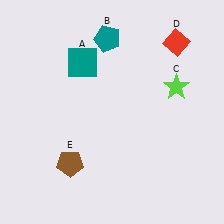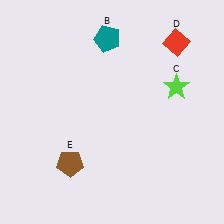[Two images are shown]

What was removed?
The teal square (A) was removed in Image 2.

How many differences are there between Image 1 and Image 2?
There is 1 difference between the two images.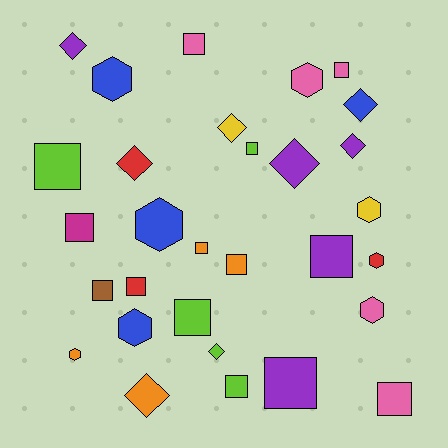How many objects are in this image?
There are 30 objects.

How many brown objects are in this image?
There is 1 brown object.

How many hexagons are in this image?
There are 8 hexagons.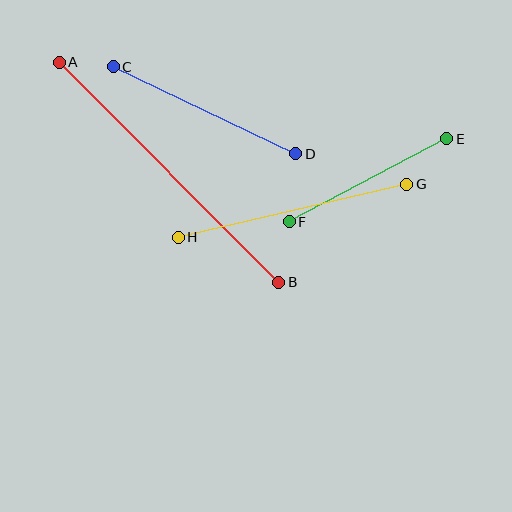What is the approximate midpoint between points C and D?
The midpoint is at approximately (205, 110) pixels.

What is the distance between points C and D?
The distance is approximately 203 pixels.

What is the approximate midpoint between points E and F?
The midpoint is at approximately (368, 180) pixels.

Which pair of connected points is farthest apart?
Points A and B are farthest apart.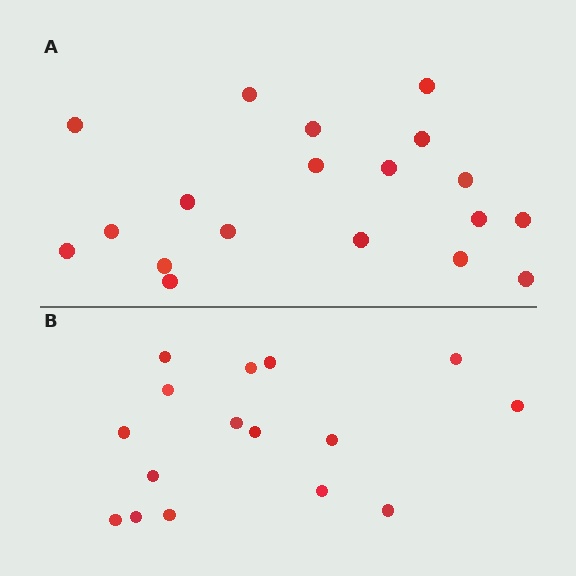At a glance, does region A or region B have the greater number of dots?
Region A (the top region) has more dots.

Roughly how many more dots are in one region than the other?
Region A has just a few more — roughly 2 or 3 more dots than region B.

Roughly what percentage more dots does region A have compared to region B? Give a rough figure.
About 20% more.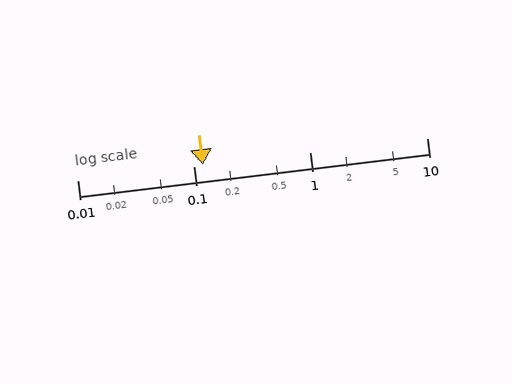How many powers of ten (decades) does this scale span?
The scale spans 3 decades, from 0.01 to 10.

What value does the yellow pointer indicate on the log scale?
The pointer indicates approximately 0.12.